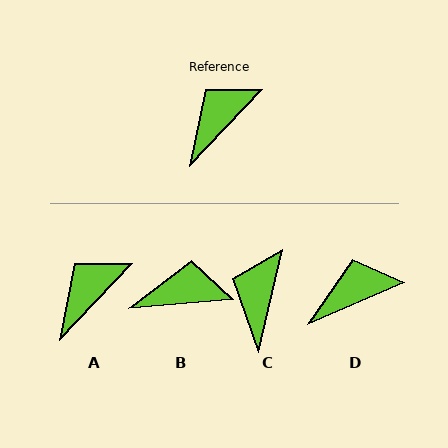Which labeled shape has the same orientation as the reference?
A.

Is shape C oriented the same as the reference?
No, it is off by about 31 degrees.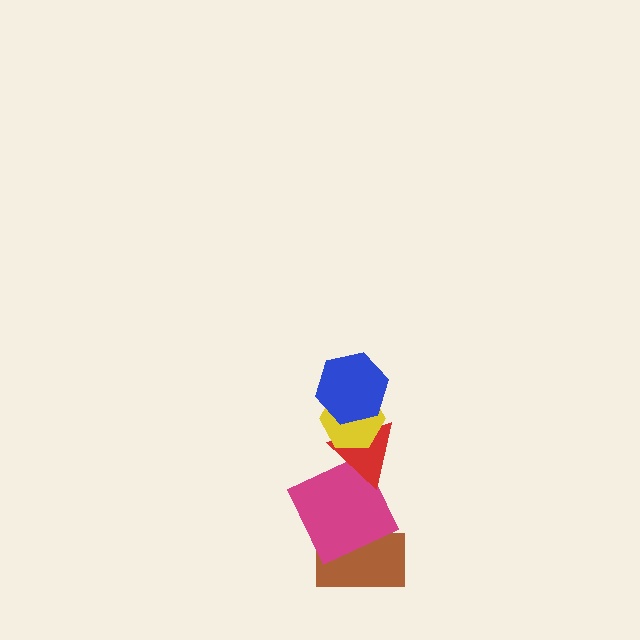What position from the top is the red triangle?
The red triangle is 3rd from the top.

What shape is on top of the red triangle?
The yellow hexagon is on top of the red triangle.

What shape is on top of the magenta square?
The red triangle is on top of the magenta square.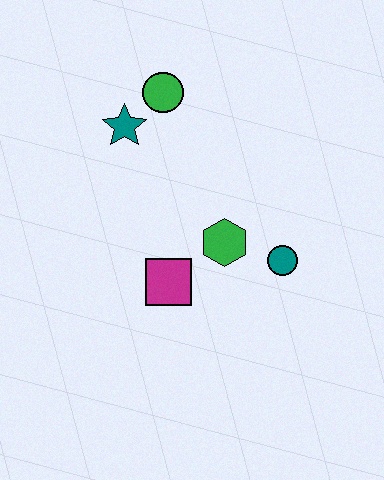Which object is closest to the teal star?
The green circle is closest to the teal star.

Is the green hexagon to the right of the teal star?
Yes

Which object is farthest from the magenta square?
The green circle is farthest from the magenta square.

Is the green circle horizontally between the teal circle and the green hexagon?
No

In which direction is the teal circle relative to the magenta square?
The teal circle is to the right of the magenta square.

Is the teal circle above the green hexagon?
No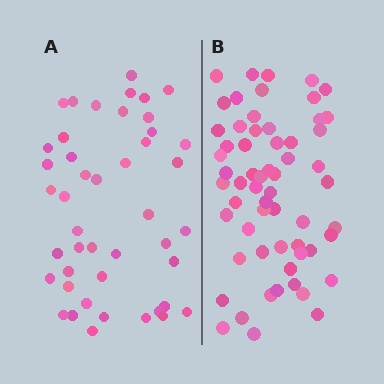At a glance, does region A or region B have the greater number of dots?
Region B (the right region) has more dots.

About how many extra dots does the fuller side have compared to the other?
Region B has approximately 15 more dots than region A.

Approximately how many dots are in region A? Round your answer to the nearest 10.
About 40 dots. (The exact count is 45, which rounds to 40.)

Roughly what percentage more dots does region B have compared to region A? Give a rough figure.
About 35% more.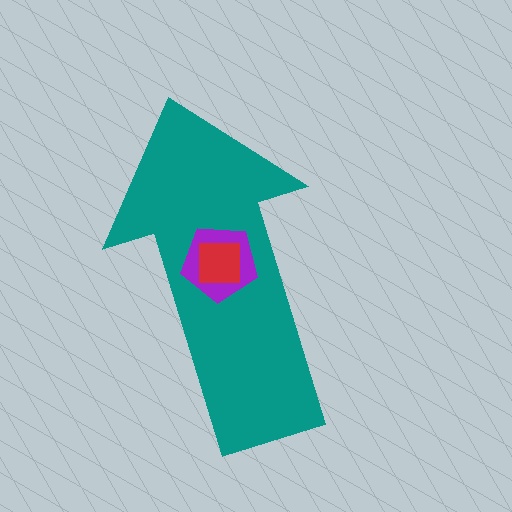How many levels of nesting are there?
3.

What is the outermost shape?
The teal arrow.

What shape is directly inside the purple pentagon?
The red square.